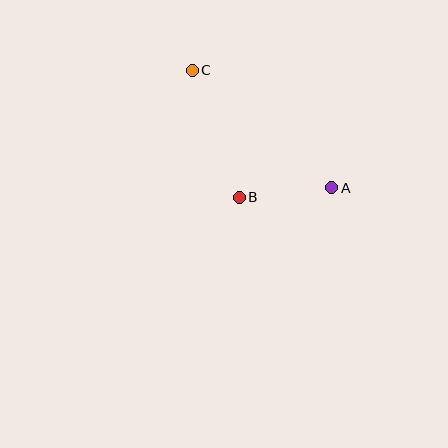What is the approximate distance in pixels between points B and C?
The distance between B and C is approximately 135 pixels.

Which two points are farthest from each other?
Points A and C are farthest from each other.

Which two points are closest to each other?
Points A and B are closest to each other.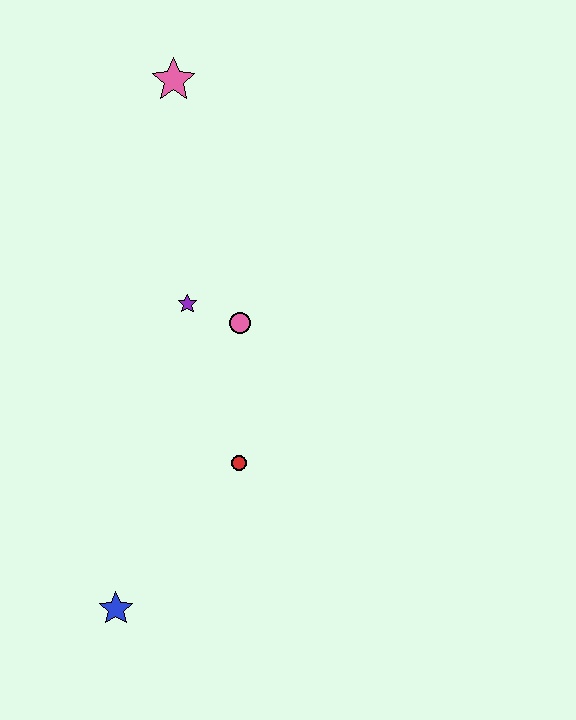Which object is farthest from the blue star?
The pink star is farthest from the blue star.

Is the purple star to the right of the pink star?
Yes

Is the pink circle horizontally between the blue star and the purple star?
No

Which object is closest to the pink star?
The purple star is closest to the pink star.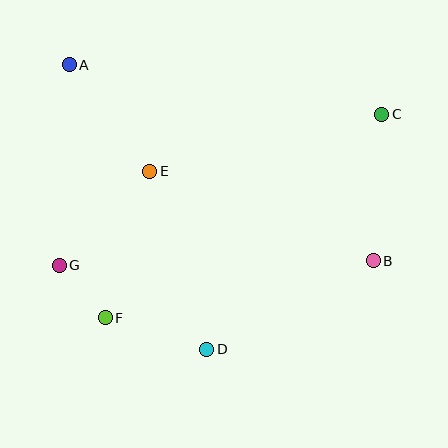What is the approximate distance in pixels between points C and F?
The distance between C and F is approximately 343 pixels.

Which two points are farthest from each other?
Points A and B are farthest from each other.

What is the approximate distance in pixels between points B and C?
The distance between B and C is approximately 147 pixels.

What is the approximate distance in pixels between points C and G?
The distance between C and G is approximately 357 pixels.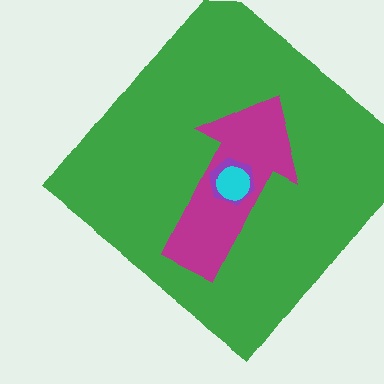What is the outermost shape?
The green diamond.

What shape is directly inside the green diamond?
The magenta arrow.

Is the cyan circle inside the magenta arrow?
Yes.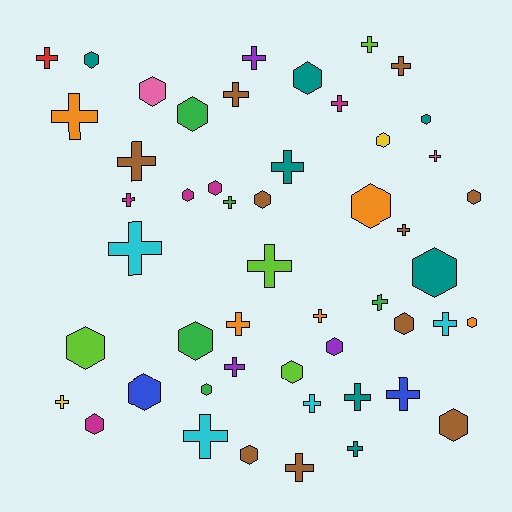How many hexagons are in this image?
There are 23 hexagons.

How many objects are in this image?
There are 50 objects.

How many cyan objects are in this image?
There are 4 cyan objects.